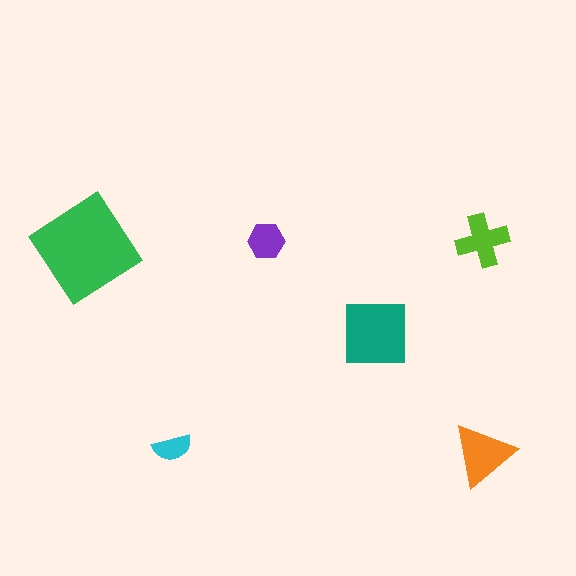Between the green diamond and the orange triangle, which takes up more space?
The green diamond.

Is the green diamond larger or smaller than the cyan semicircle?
Larger.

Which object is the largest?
The green diamond.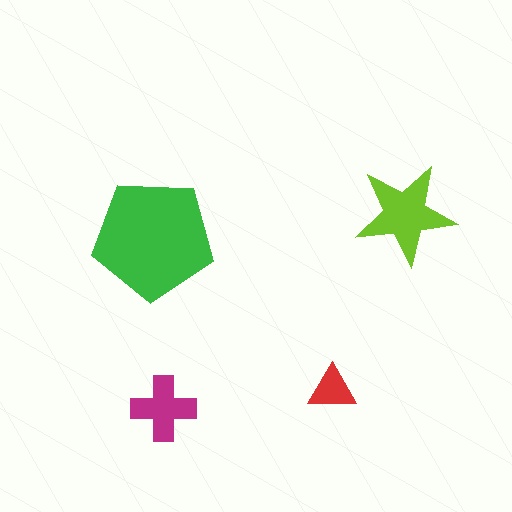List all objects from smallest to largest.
The red triangle, the magenta cross, the lime star, the green pentagon.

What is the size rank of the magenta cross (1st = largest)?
3rd.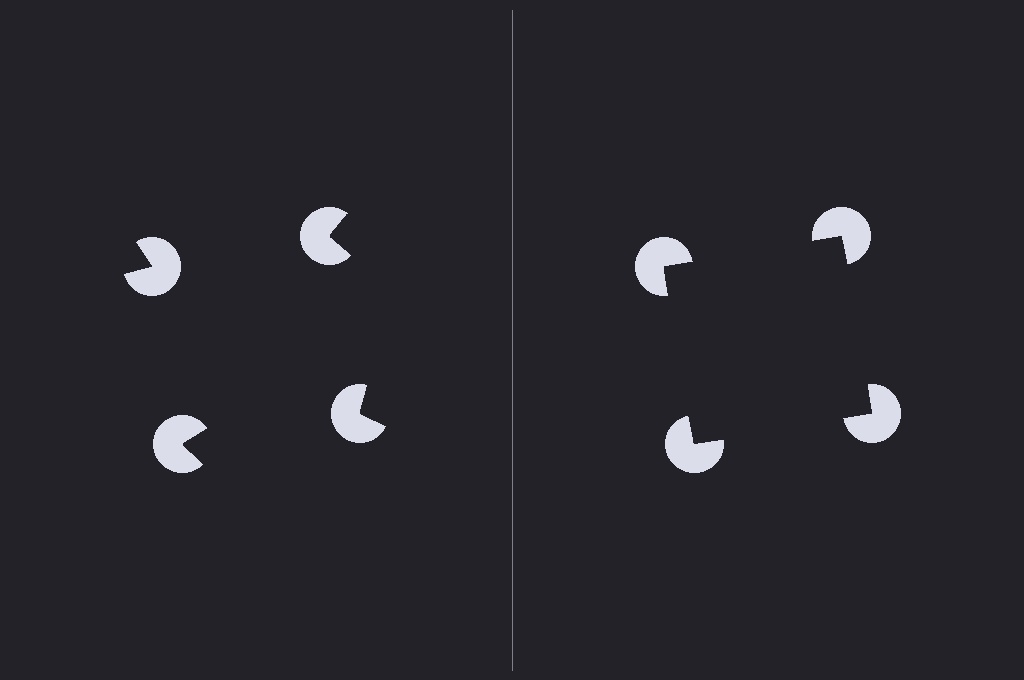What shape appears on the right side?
An illusory square.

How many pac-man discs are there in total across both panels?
8 — 4 on each side.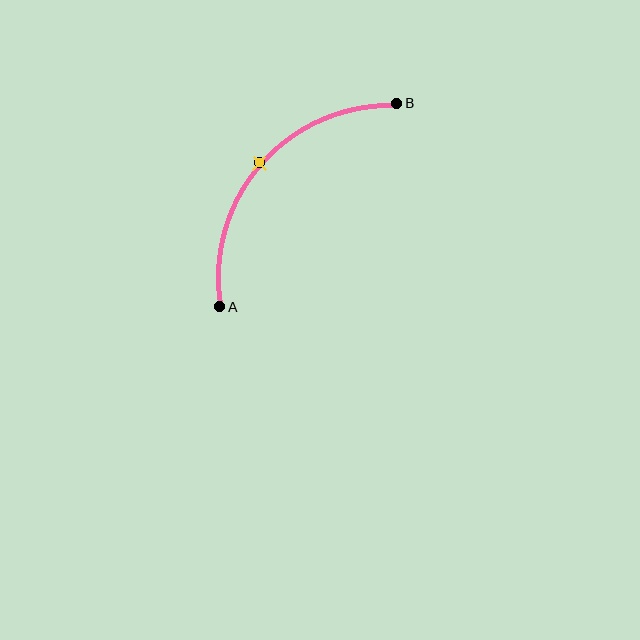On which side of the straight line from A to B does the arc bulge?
The arc bulges above and to the left of the straight line connecting A and B.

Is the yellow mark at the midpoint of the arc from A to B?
Yes. The yellow mark lies on the arc at equal arc-length from both A and B — it is the arc midpoint.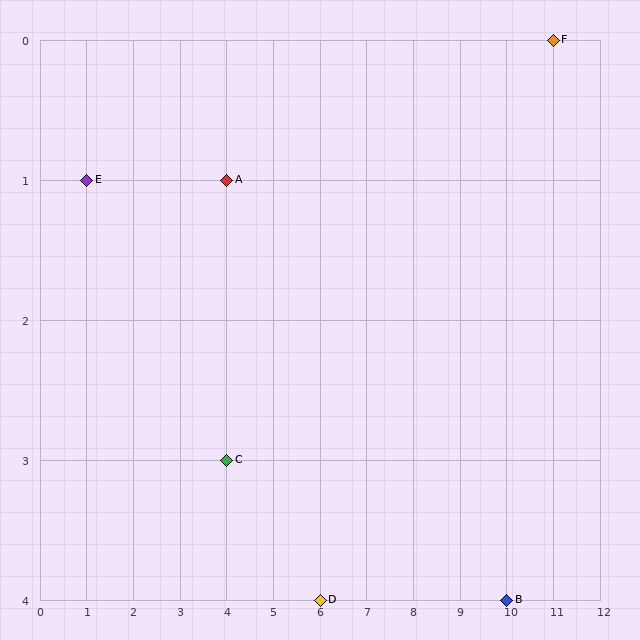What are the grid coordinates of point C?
Point C is at grid coordinates (4, 3).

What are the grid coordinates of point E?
Point E is at grid coordinates (1, 1).